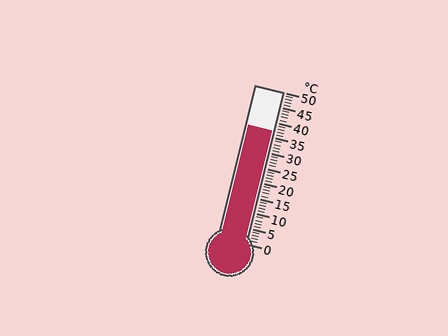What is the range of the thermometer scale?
The thermometer scale ranges from 0°C to 50°C.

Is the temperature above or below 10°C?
The temperature is above 10°C.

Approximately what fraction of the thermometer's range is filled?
The thermometer is filled to approximately 75% of its range.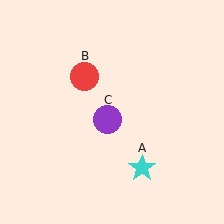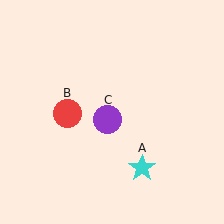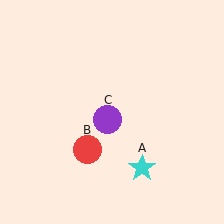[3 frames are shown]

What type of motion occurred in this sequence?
The red circle (object B) rotated counterclockwise around the center of the scene.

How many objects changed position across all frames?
1 object changed position: red circle (object B).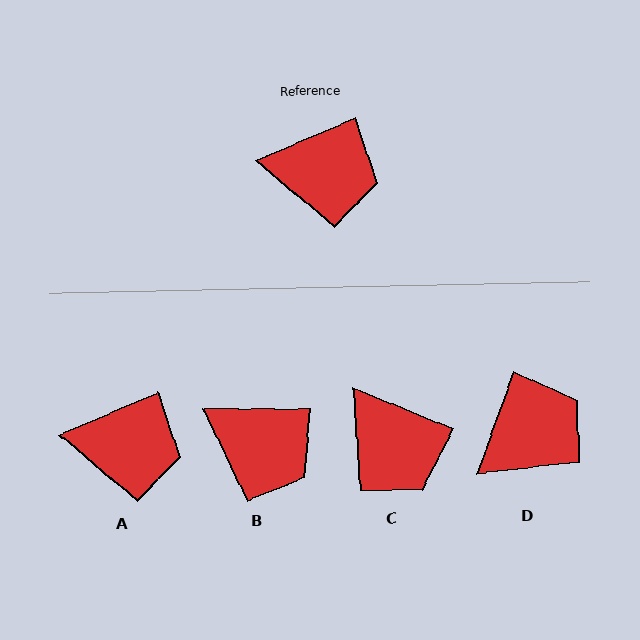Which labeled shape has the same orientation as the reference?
A.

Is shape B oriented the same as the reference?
No, it is off by about 24 degrees.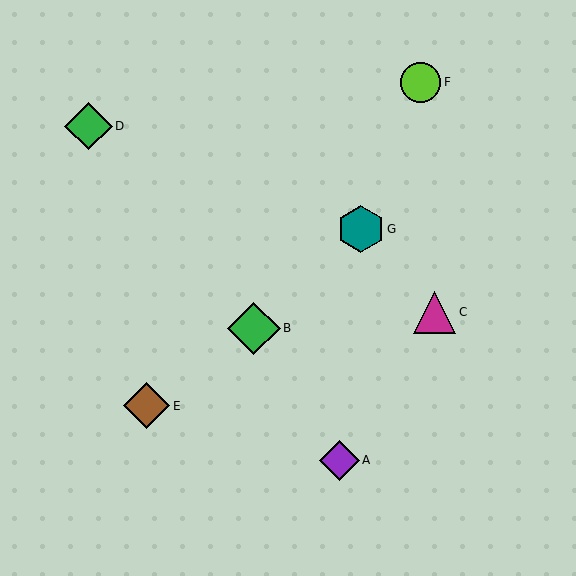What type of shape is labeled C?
Shape C is a magenta triangle.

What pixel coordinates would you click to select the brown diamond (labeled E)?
Click at (147, 406) to select the brown diamond E.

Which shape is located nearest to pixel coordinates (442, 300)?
The magenta triangle (labeled C) at (435, 312) is nearest to that location.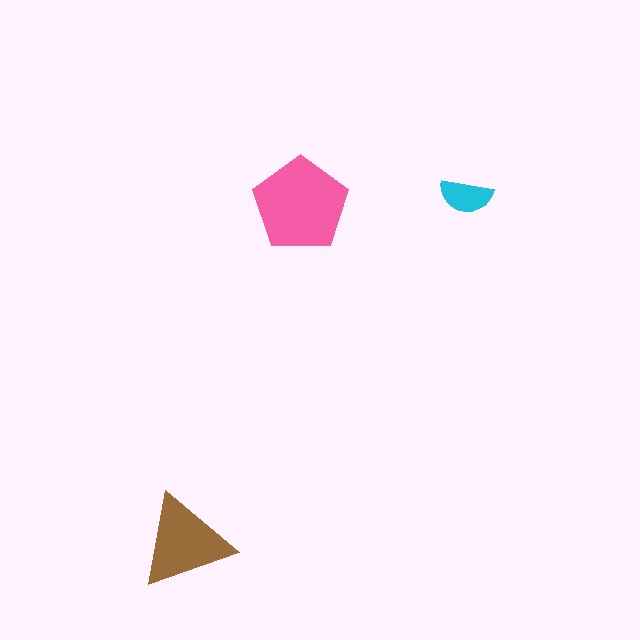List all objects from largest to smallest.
The pink pentagon, the brown triangle, the cyan semicircle.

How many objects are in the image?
There are 3 objects in the image.